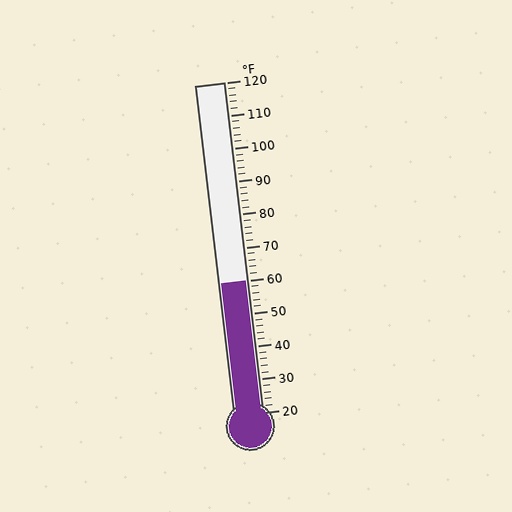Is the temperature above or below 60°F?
The temperature is at 60°F.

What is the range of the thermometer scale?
The thermometer scale ranges from 20°F to 120°F.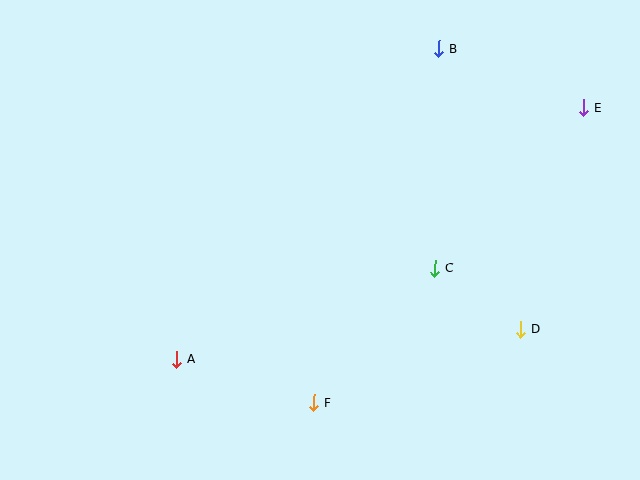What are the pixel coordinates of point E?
Point E is at (584, 108).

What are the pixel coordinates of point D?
Point D is at (521, 329).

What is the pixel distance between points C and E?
The distance between C and E is 218 pixels.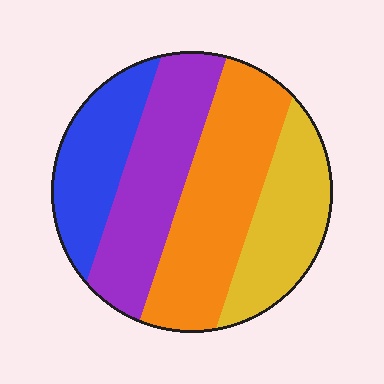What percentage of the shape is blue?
Blue takes up about one fifth (1/5) of the shape.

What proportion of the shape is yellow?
Yellow takes up about one fifth (1/5) of the shape.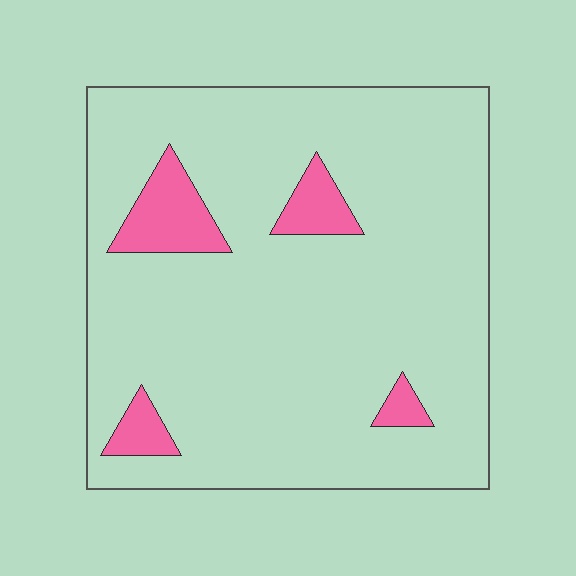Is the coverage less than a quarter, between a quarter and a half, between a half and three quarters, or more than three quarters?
Less than a quarter.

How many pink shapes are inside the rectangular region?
4.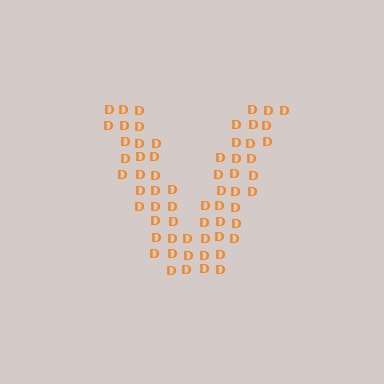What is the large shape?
The large shape is the letter V.